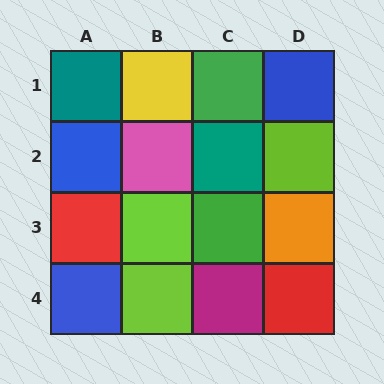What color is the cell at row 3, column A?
Red.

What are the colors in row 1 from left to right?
Teal, yellow, green, blue.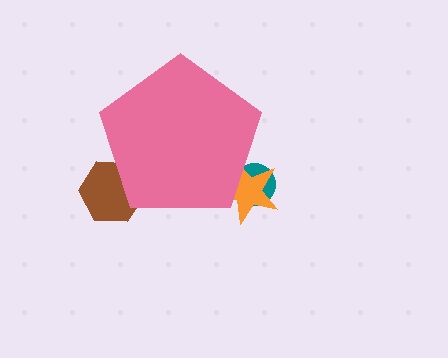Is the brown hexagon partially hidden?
Yes, the brown hexagon is partially hidden behind the pink pentagon.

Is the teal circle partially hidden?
Yes, the teal circle is partially hidden behind the pink pentagon.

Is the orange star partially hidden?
Yes, the orange star is partially hidden behind the pink pentagon.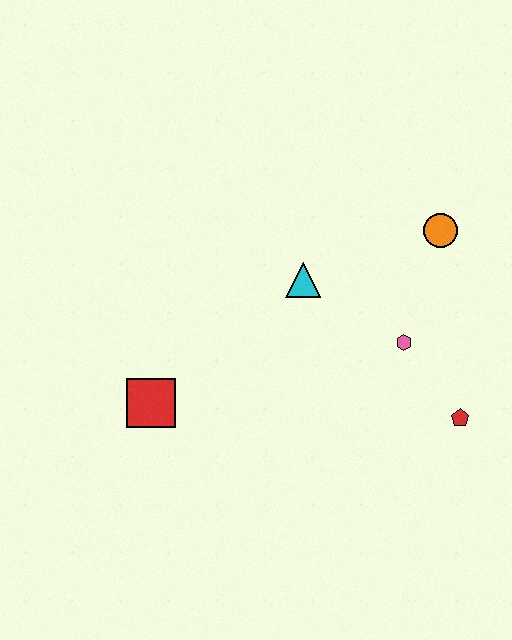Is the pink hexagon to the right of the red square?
Yes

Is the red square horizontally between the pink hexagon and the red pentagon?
No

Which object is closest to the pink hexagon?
The red pentagon is closest to the pink hexagon.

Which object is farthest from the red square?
The orange circle is farthest from the red square.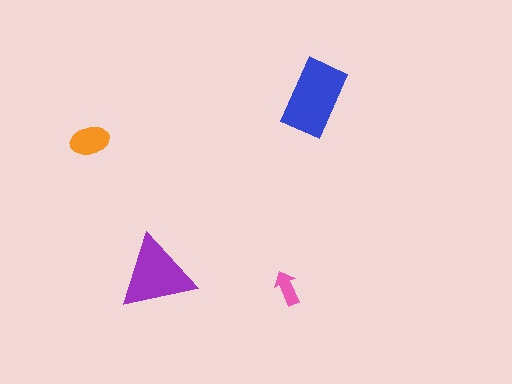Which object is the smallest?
The pink arrow.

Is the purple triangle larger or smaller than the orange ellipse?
Larger.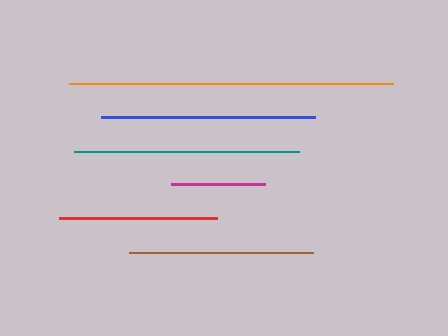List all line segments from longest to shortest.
From longest to shortest: orange, teal, blue, brown, red, magenta.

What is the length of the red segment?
The red segment is approximately 158 pixels long.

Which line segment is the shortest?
The magenta line is the shortest at approximately 93 pixels.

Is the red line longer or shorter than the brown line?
The brown line is longer than the red line.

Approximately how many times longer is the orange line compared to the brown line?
The orange line is approximately 1.8 times the length of the brown line.